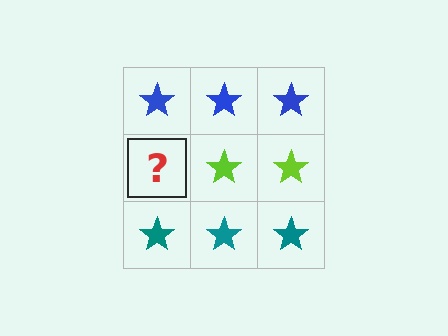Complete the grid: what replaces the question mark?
The question mark should be replaced with a lime star.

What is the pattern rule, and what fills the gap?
The rule is that each row has a consistent color. The gap should be filled with a lime star.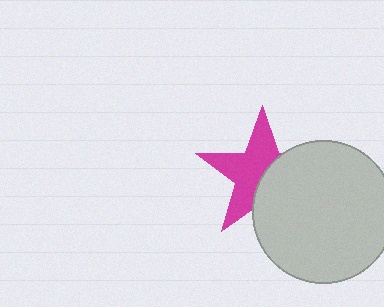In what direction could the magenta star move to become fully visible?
The magenta star could move toward the upper-left. That would shift it out from behind the light gray circle entirely.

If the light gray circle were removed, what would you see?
You would see the complete magenta star.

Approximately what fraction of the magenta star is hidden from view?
Roughly 43% of the magenta star is hidden behind the light gray circle.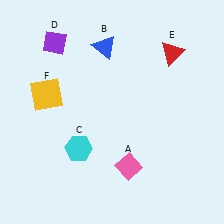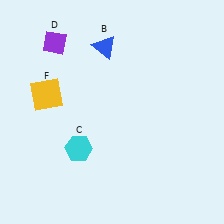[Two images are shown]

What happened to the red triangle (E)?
The red triangle (E) was removed in Image 2. It was in the top-right area of Image 1.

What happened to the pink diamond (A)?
The pink diamond (A) was removed in Image 2. It was in the bottom-right area of Image 1.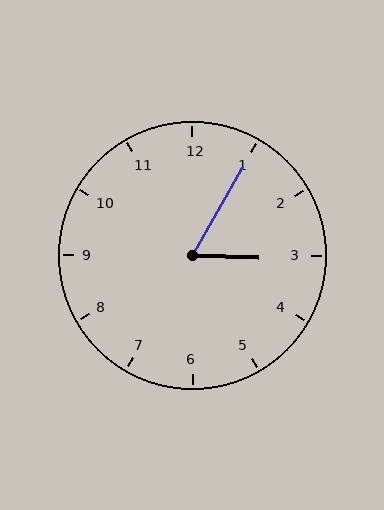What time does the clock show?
3:05.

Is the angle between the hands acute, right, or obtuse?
It is acute.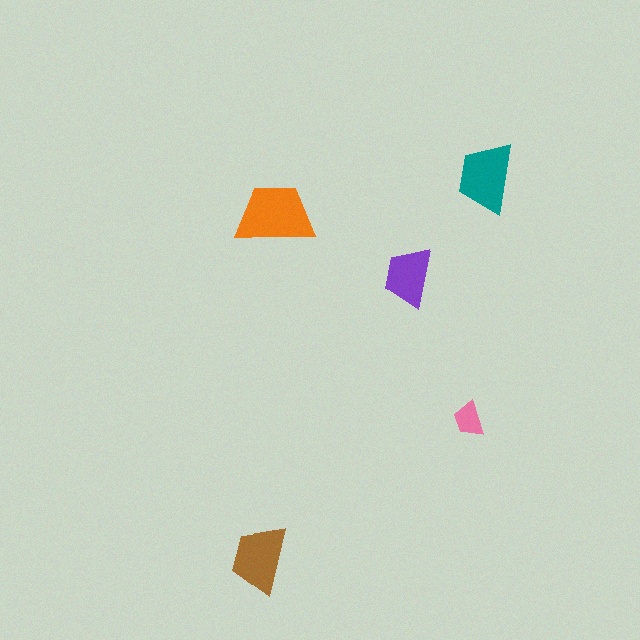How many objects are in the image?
There are 5 objects in the image.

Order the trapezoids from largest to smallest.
the orange one, the teal one, the brown one, the purple one, the pink one.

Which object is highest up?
The teal trapezoid is topmost.